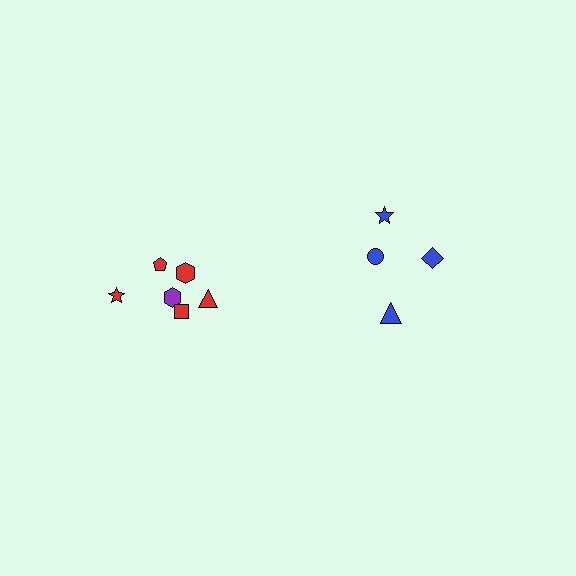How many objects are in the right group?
There are 4 objects.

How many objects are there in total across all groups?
There are 10 objects.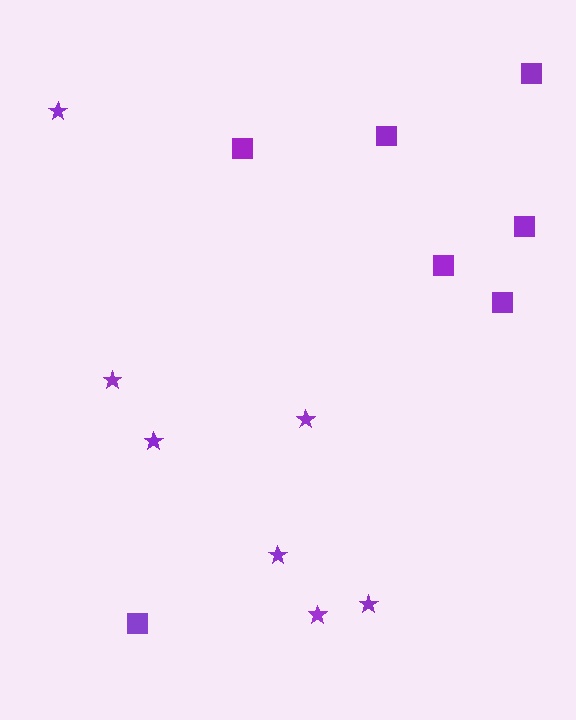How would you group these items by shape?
There are 2 groups: one group of squares (7) and one group of stars (7).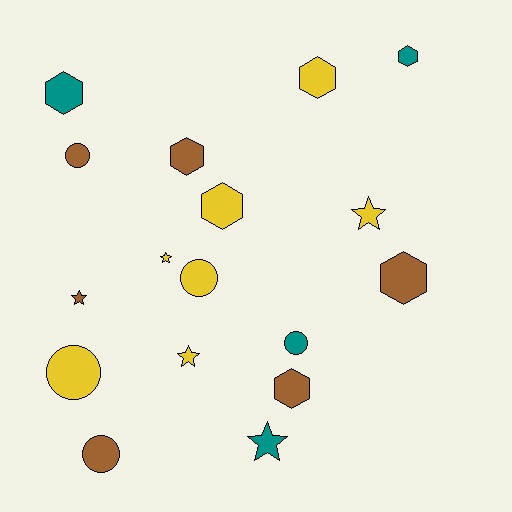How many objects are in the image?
There are 17 objects.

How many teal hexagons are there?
There are 2 teal hexagons.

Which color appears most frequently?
Yellow, with 7 objects.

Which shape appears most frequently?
Hexagon, with 7 objects.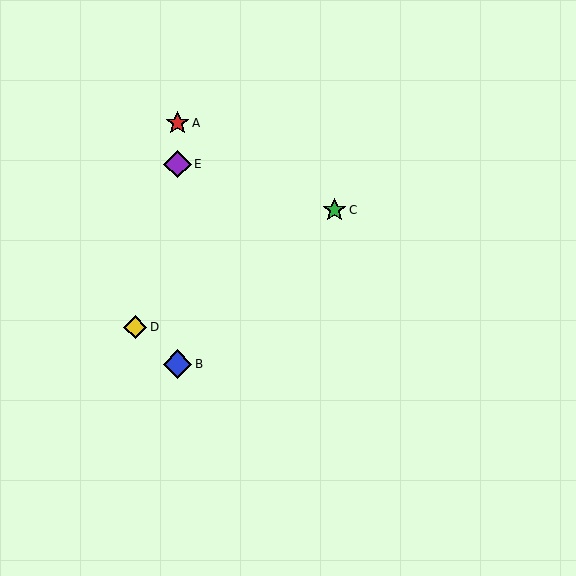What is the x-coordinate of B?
Object B is at x≈178.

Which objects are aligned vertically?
Objects A, B, E are aligned vertically.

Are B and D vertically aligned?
No, B is at x≈178 and D is at x≈135.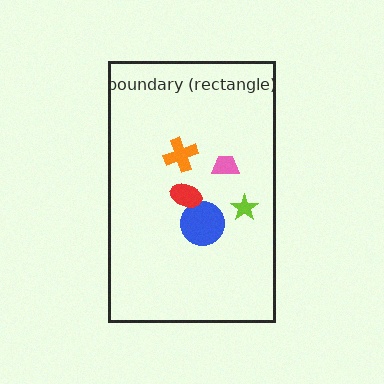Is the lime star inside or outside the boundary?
Inside.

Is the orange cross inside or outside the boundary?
Inside.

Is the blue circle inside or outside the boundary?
Inside.